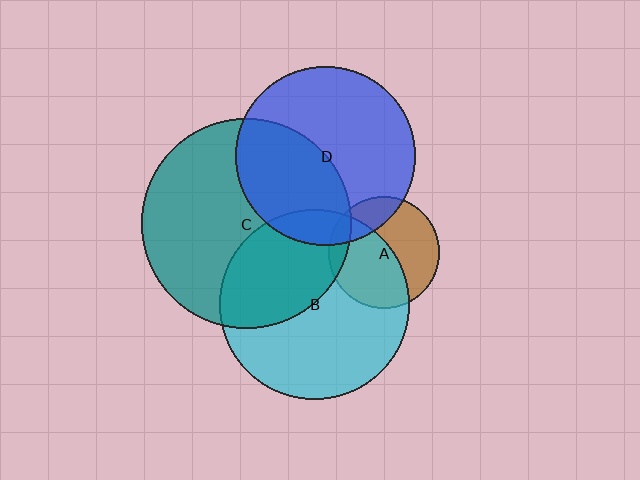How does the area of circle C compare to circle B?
Approximately 1.2 times.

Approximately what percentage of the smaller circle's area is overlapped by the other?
Approximately 10%.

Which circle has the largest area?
Circle C (teal).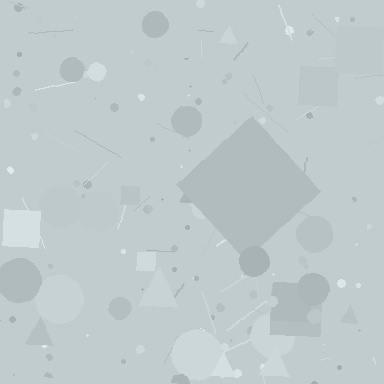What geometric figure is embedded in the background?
A diamond is embedded in the background.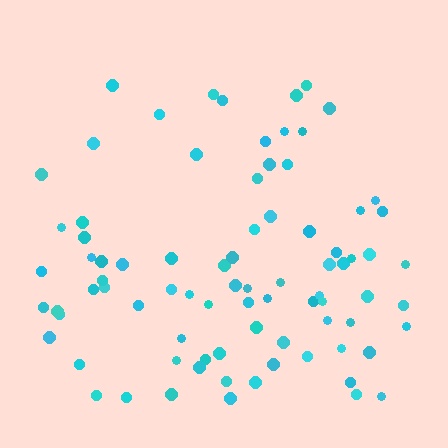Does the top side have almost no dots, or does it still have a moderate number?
Still a moderate number, just noticeably fewer than the bottom.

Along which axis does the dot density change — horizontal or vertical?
Vertical.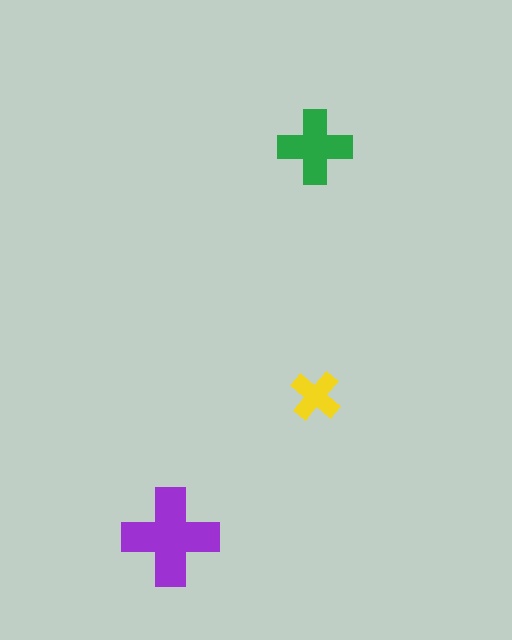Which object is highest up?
The green cross is topmost.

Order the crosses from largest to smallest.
the purple one, the green one, the yellow one.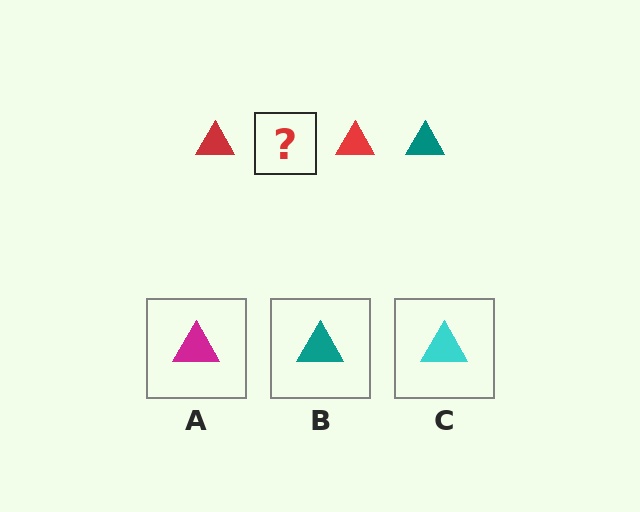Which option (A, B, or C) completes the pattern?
B.